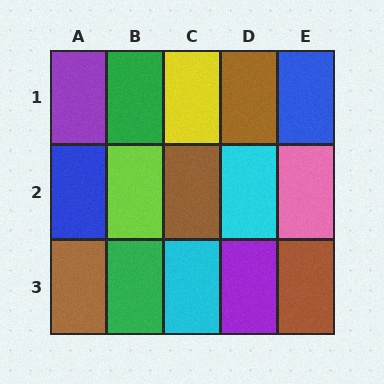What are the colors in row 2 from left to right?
Blue, lime, brown, cyan, pink.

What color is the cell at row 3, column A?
Brown.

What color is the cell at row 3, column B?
Green.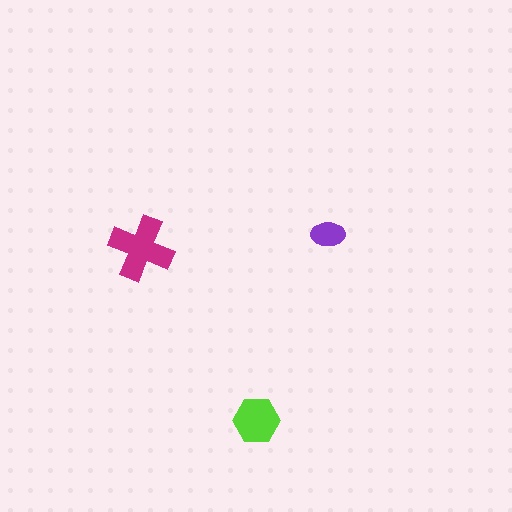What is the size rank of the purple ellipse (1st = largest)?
3rd.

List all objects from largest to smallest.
The magenta cross, the lime hexagon, the purple ellipse.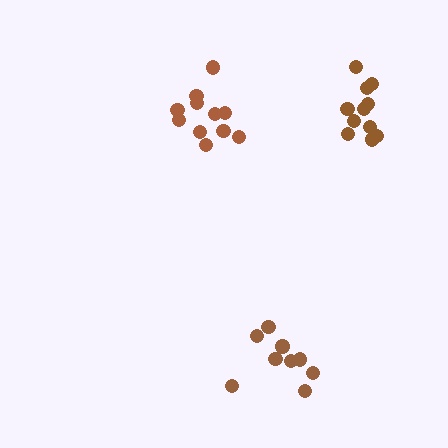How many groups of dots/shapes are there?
There are 3 groups.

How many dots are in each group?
Group 1: 11 dots, Group 2: 9 dots, Group 3: 11 dots (31 total).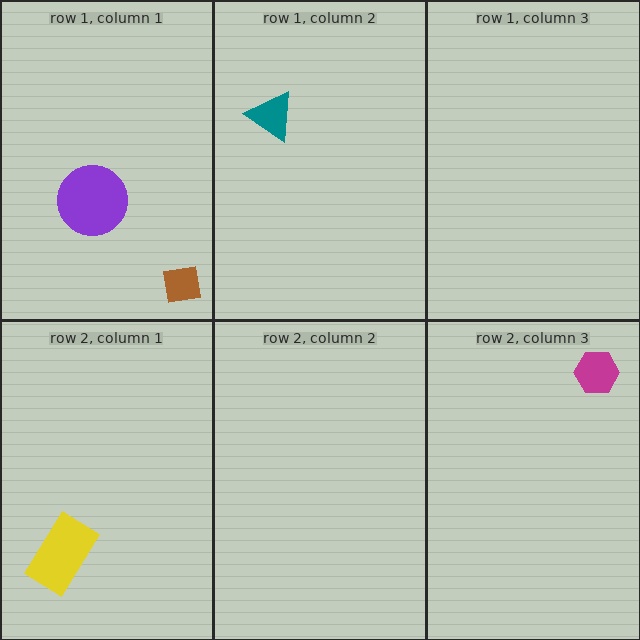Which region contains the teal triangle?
The row 1, column 2 region.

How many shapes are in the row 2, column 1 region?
1.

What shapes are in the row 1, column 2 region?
The teal triangle.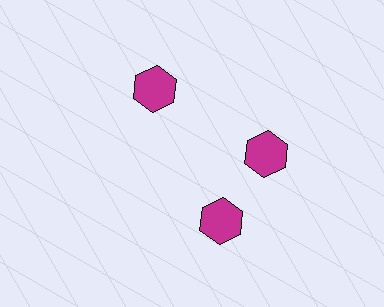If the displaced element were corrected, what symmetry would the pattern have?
It would have 3-fold rotational symmetry — the pattern would map onto itself every 120 degrees.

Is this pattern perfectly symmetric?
No. The 3 magenta hexagons are arranged in a ring, but one element near the 7 o'clock position is rotated out of alignment along the ring, breaking the 3-fold rotational symmetry.